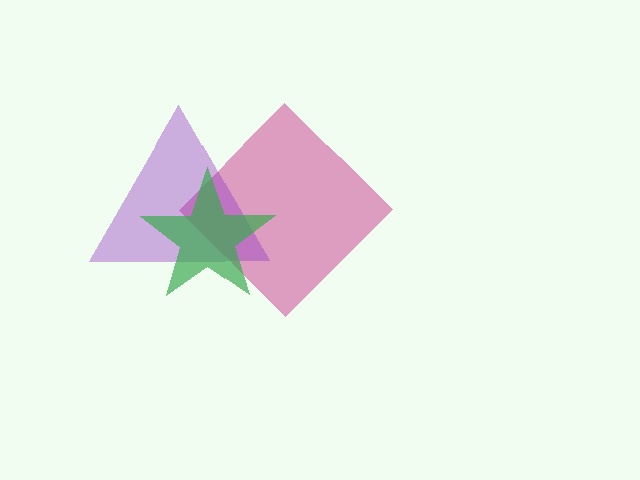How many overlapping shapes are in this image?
There are 3 overlapping shapes in the image.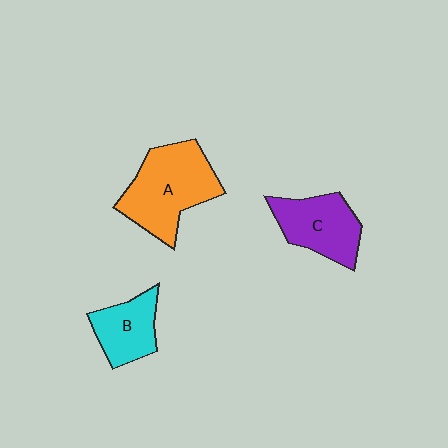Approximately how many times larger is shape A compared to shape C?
Approximately 1.4 times.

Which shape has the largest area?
Shape A (orange).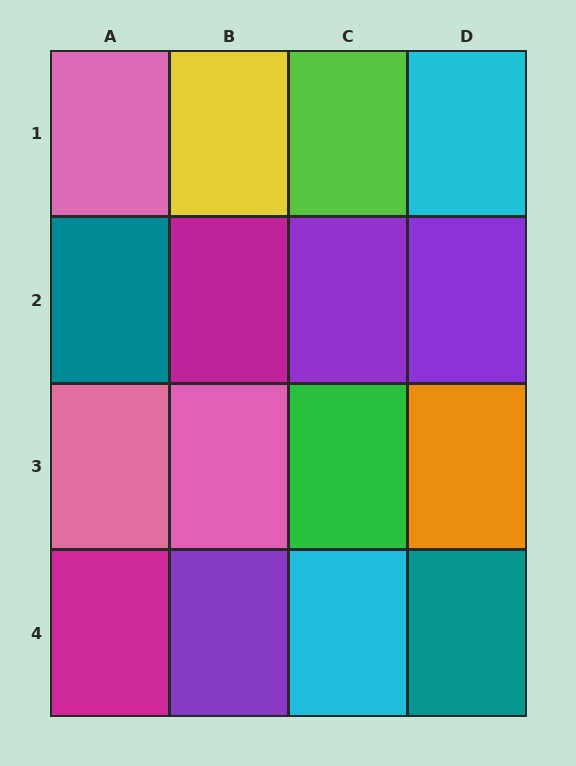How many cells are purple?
3 cells are purple.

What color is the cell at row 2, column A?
Teal.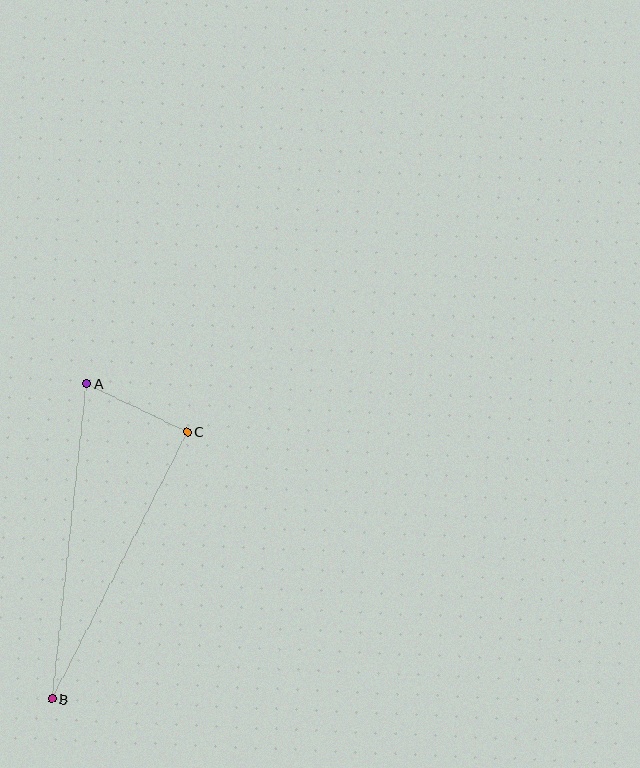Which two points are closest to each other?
Points A and C are closest to each other.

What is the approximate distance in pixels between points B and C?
The distance between B and C is approximately 300 pixels.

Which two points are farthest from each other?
Points A and B are farthest from each other.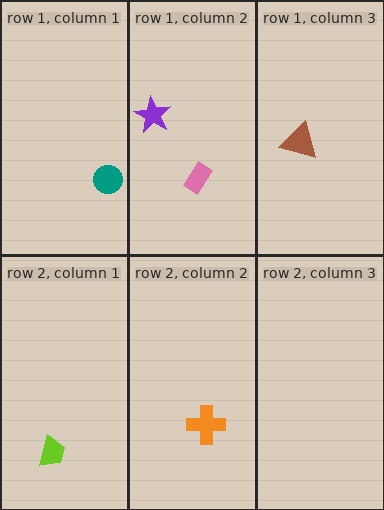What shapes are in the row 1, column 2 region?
The pink rectangle, the purple star.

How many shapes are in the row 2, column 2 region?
1.